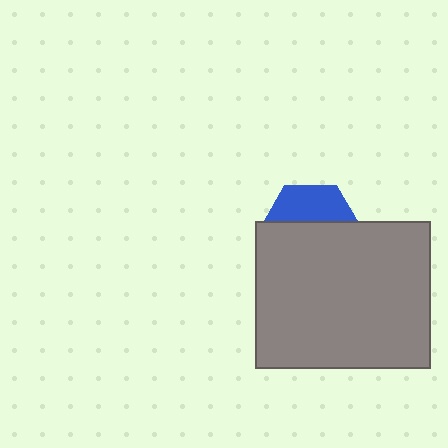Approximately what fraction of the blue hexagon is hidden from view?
Roughly 62% of the blue hexagon is hidden behind the gray rectangle.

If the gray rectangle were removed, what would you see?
You would see the complete blue hexagon.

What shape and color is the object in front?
The object in front is a gray rectangle.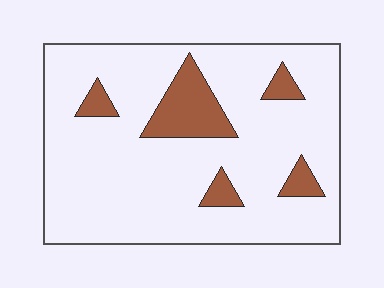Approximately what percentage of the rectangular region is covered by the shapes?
Approximately 15%.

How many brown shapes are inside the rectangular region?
5.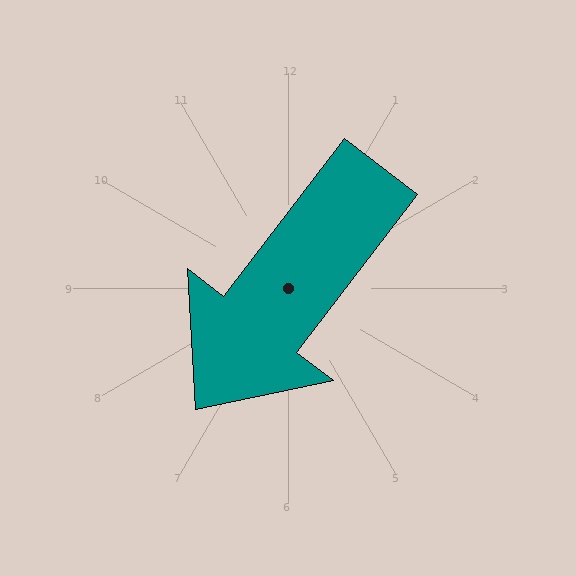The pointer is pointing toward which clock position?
Roughly 7 o'clock.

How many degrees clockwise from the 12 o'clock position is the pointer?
Approximately 217 degrees.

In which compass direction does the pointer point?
Southwest.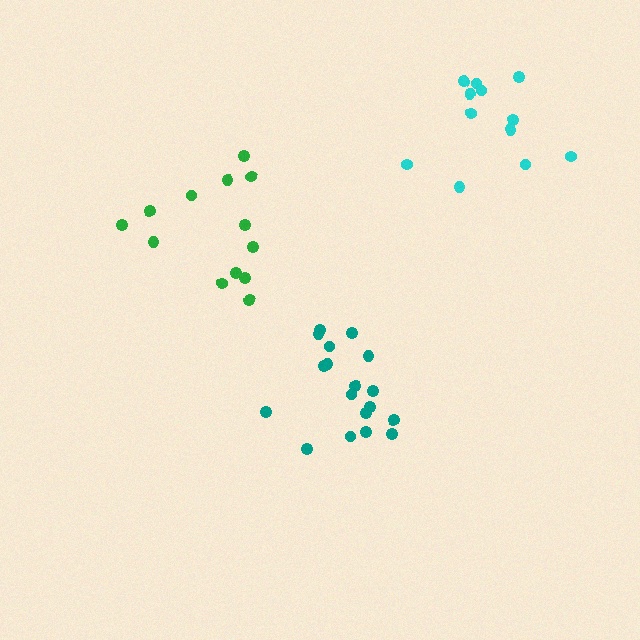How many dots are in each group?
Group 1: 18 dots, Group 2: 13 dots, Group 3: 12 dots (43 total).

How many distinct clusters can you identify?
There are 3 distinct clusters.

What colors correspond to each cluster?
The clusters are colored: teal, green, cyan.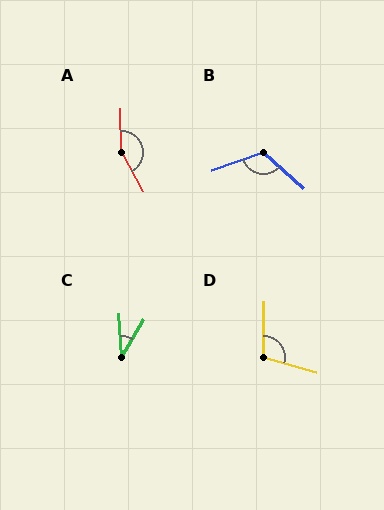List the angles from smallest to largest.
C (34°), D (105°), B (119°), A (153°).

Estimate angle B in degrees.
Approximately 119 degrees.